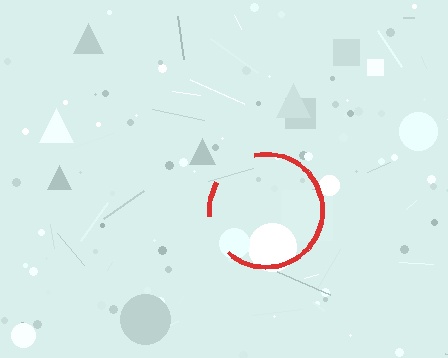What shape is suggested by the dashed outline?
The dashed outline suggests a circle.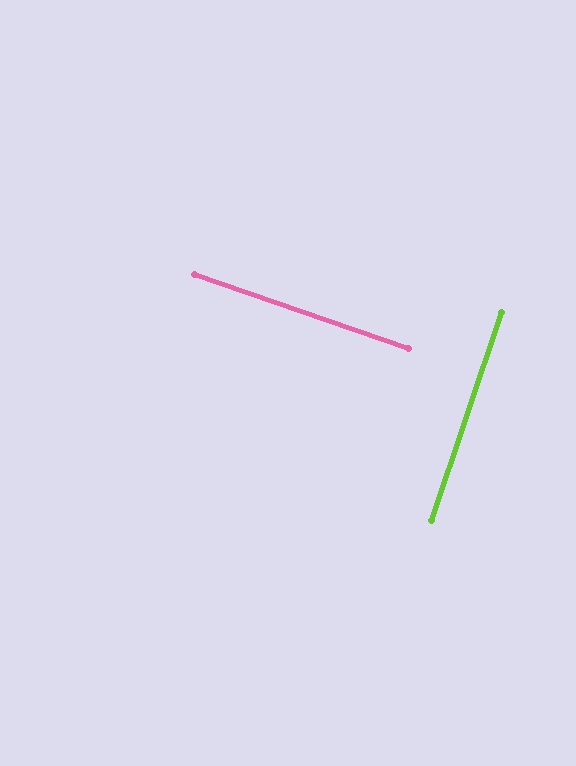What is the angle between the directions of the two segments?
Approximately 89 degrees.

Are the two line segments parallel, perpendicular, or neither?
Perpendicular — they meet at approximately 89°.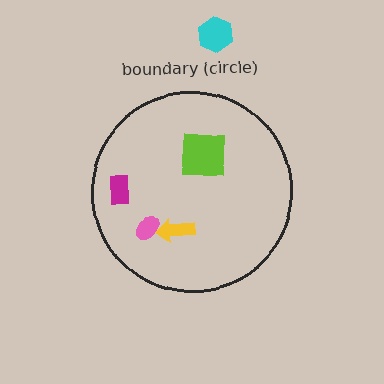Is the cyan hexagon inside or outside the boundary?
Outside.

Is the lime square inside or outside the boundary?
Inside.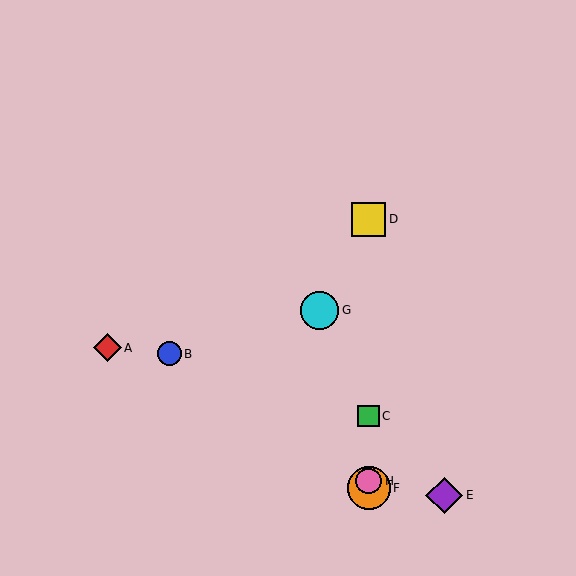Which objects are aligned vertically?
Objects C, D, F, H are aligned vertically.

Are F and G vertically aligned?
No, F is at x≈369 and G is at x≈319.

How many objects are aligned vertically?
4 objects (C, D, F, H) are aligned vertically.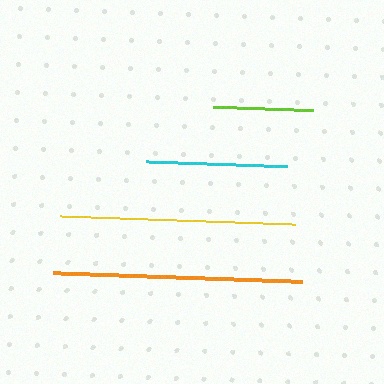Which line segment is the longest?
The orange line is the longest at approximately 249 pixels.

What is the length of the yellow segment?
The yellow segment is approximately 234 pixels long.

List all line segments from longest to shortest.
From longest to shortest: orange, yellow, cyan, lime.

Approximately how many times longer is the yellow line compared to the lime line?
The yellow line is approximately 2.4 times the length of the lime line.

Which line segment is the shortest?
The lime line is the shortest at approximately 100 pixels.